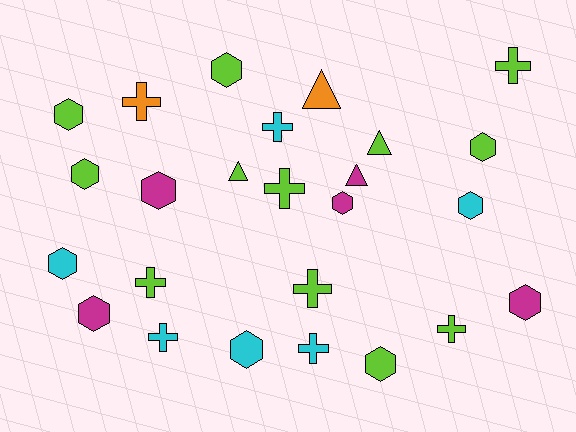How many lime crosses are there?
There are 5 lime crosses.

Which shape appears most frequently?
Hexagon, with 12 objects.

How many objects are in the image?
There are 25 objects.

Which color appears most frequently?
Lime, with 12 objects.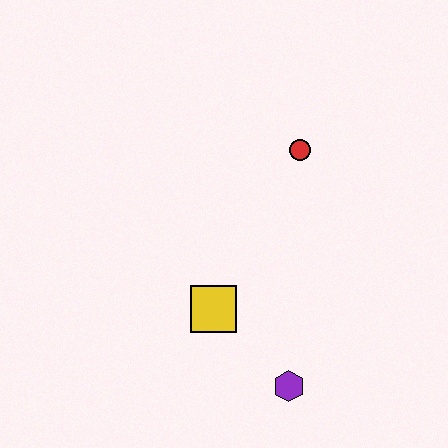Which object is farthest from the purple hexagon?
The red circle is farthest from the purple hexagon.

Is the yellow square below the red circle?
Yes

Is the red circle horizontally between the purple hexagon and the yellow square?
No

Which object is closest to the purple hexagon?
The yellow square is closest to the purple hexagon.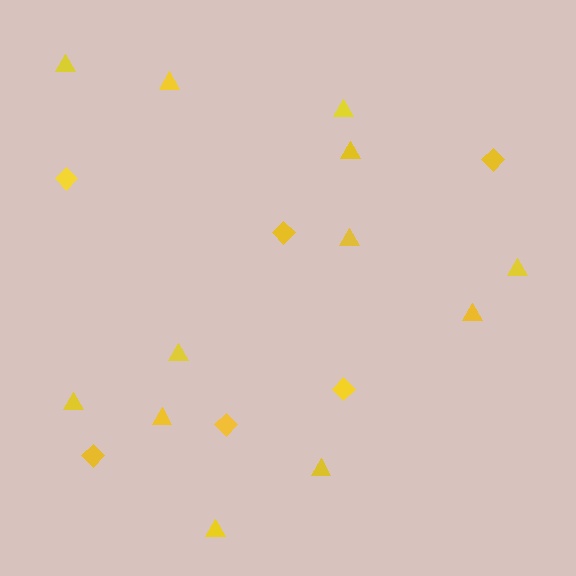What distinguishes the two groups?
There are 2 groups: one group of diamonds (6) and one group of triangles (12).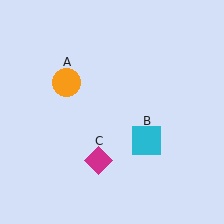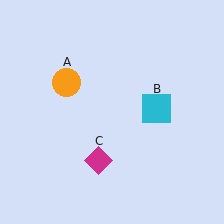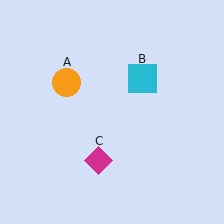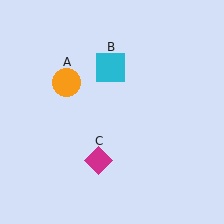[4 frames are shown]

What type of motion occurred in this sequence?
The cyan square (object B) rotated counterclockwise around the center of the scene.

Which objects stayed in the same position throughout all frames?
Orange circle (object A) and magenta diamond (object C) remained stationary.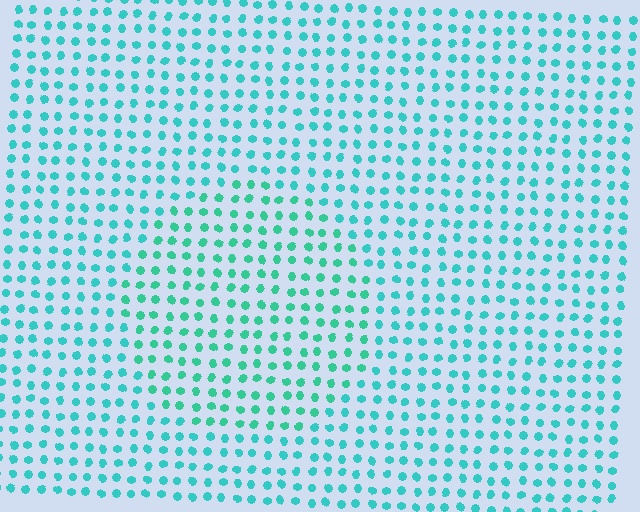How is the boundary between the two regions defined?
The boundary is defined purely by a slight shift in hue (about 19 degrees). Spacing, size, and orientation are identical on both sides.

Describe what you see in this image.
The image is filled with small cyan elements in a uniform arrangement. A circle-shaped region is visible where the elements are tinted to a slightly different hue, forming a subtle color boundary.